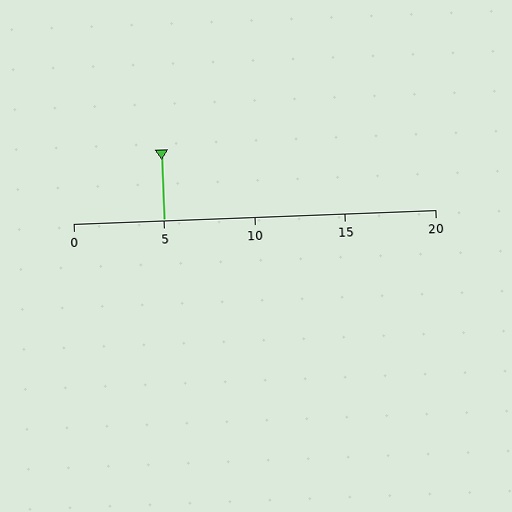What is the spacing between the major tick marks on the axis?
The major ticks are spaced 5 apart.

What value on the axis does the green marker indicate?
The marker indicates approximately 5.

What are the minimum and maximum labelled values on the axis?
The axis runs from 0 to 20.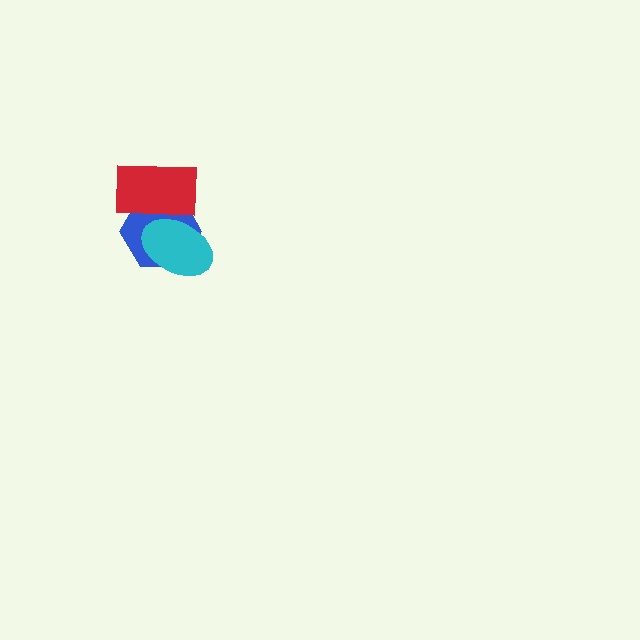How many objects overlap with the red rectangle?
2 objects overlap with the red rectangle.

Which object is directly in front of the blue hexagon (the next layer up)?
The cyan ellipse is directly in front of the blue hexagon.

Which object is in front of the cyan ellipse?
The red rectangle is in front of the cyan ellipse.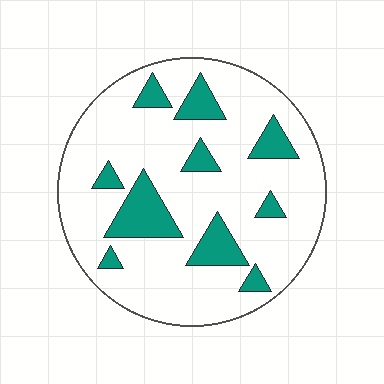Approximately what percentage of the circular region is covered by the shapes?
Approximately 20%.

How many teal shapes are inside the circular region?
10.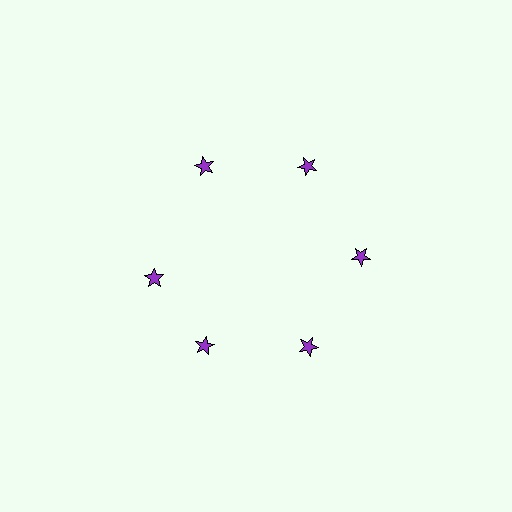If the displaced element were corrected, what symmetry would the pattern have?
It would have 6-fold rotational symmetry — the pattern would map onto itself every 60 degrees.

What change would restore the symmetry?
The symmetry would be restored by rotating it back into even spacing with its neighbors so that all 6 stars sit at equal angles and equal distance from the center.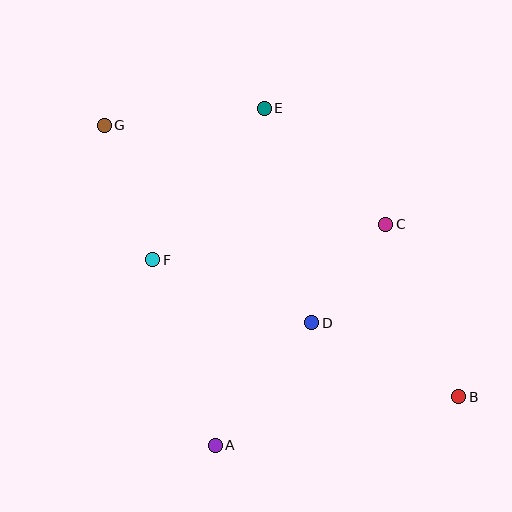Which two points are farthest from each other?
Points B and G are farthest from each other.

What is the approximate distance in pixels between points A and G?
The distance between A and G is approximately 339 pixels.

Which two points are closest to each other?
Points C and D are closest to each other.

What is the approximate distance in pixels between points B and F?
The distance between B and F is approximately 335 pixels.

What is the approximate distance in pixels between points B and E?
The distance between B and E is approximately 348 pixels.